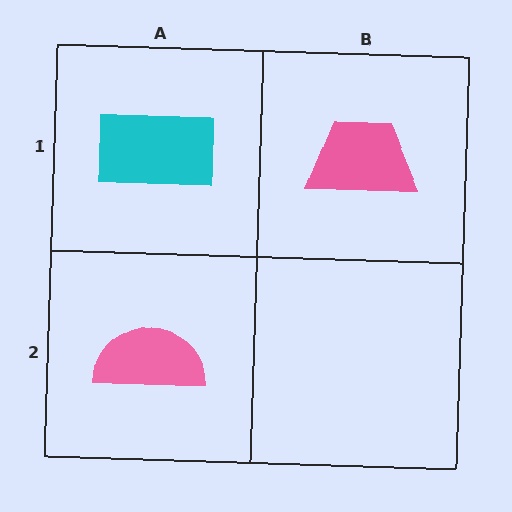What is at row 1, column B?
A pink trapezoid.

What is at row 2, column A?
A pink semicircle.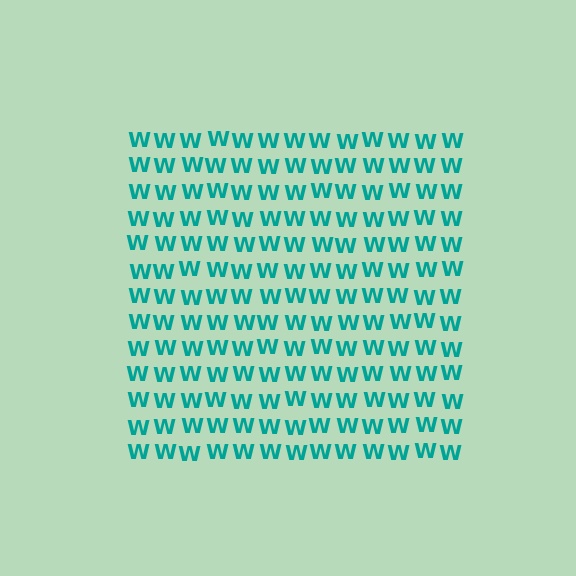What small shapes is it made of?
It is made of small letter W's.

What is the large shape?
The large shape is a square.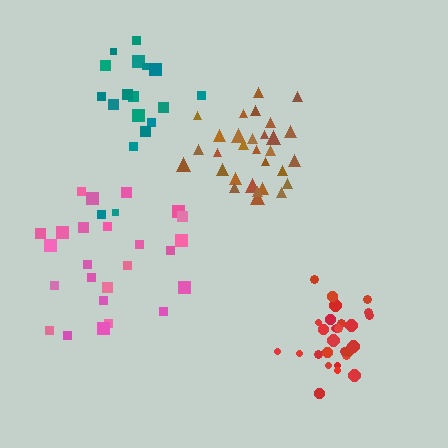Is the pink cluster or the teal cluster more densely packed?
Pink.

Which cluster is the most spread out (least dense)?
Teal.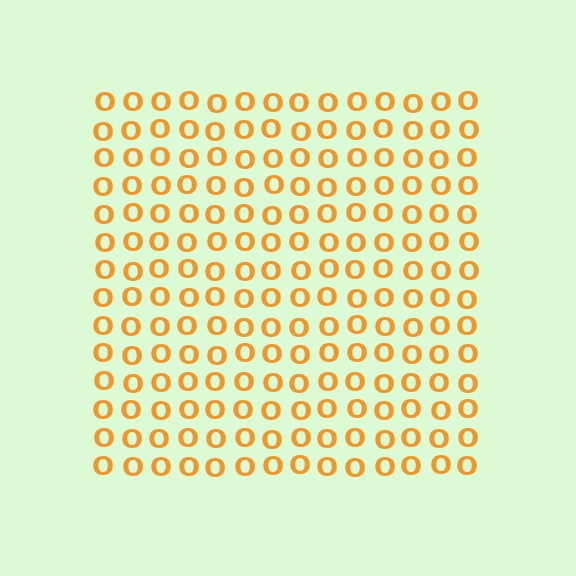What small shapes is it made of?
It is made of small letter O's.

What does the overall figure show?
The overall figure shows a square.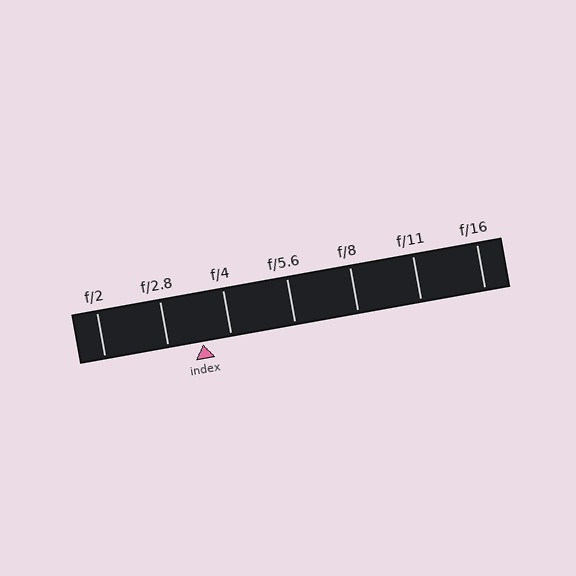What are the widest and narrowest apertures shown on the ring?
The widest aperture shown is f/2 and the narrowest is f/16.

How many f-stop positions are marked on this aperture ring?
There are 7 f-stop positions marked.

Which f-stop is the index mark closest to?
The index mark is closest to f/4.